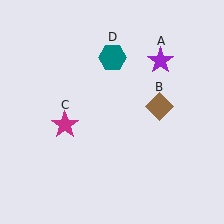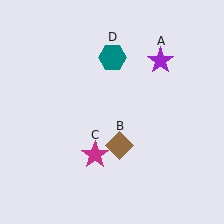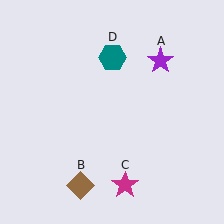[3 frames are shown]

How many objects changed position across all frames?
2 objects changed position: brown diamond (object B), magenta star (object C).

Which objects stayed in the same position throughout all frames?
Purple star (object A) and teal hexagon (object D) remained stationary.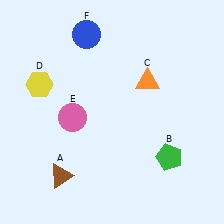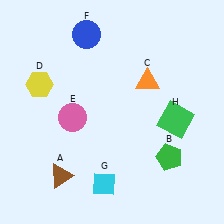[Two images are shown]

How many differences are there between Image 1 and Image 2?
There are 2 differences between the two images.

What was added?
A cyan diamond (G), a green square (H) were added in Image 2.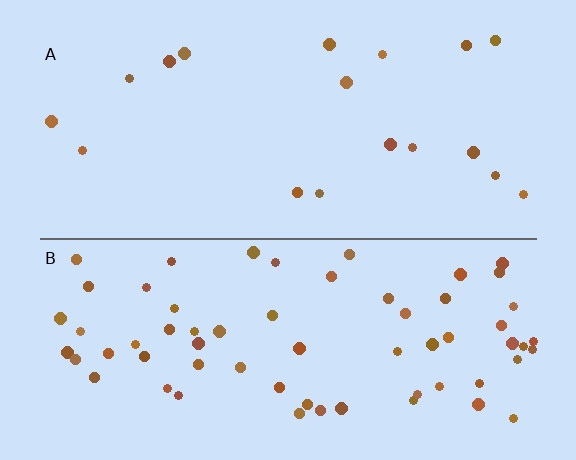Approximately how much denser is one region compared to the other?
Approximately 3.5× — region B over region A.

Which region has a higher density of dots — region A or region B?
B (the bottom).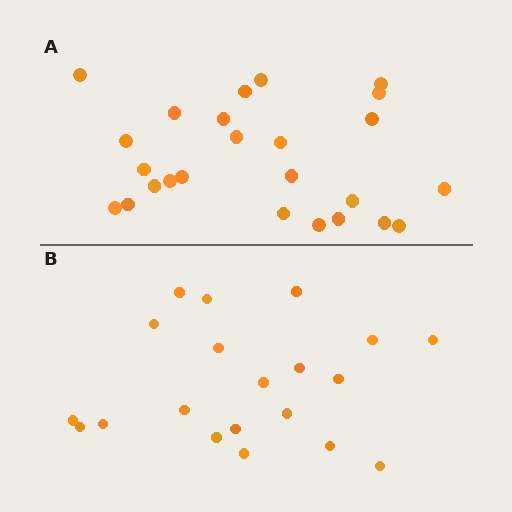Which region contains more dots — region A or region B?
Region A (the top region) has more dots.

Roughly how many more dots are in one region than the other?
Region A has about 5 more dots than region B.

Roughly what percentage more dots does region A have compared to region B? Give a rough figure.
About 25% more.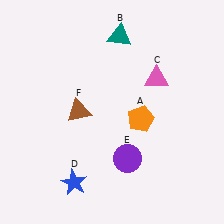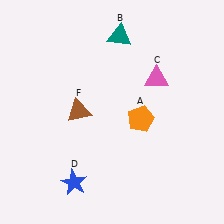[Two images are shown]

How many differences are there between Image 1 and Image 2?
There is 1 difference between the two images.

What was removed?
The purple circle (E) was removed in Image 2.